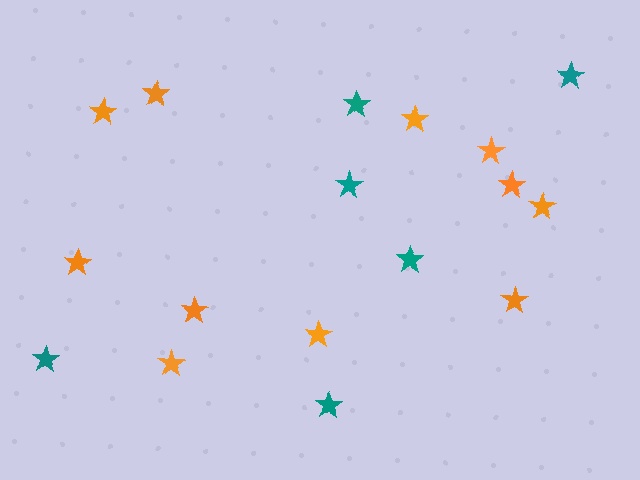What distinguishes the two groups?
There are 2 groups: one group of teal stars (6) and one group of orange stars (11).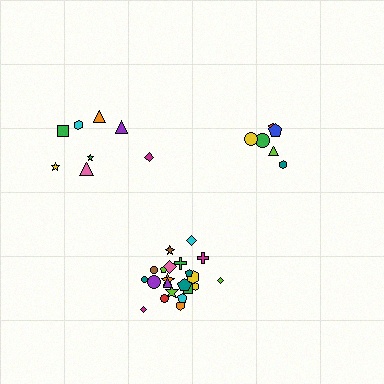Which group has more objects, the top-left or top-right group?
The top-left group.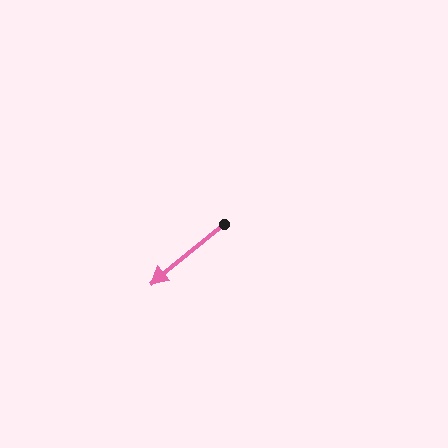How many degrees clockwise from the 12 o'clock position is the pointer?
Approximately 231 degrees.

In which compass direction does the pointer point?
Southwest.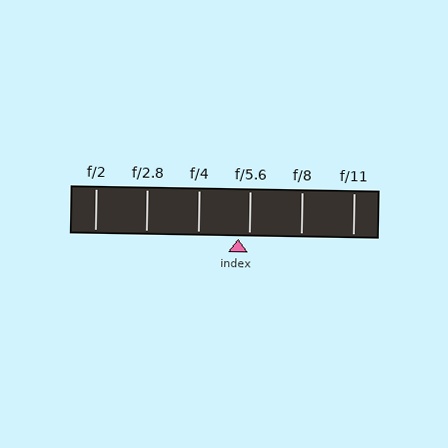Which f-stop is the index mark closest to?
The index mark is closest to f/5.6.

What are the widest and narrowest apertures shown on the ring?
The widest aperture shown is f/2 and the narrowest is f/11.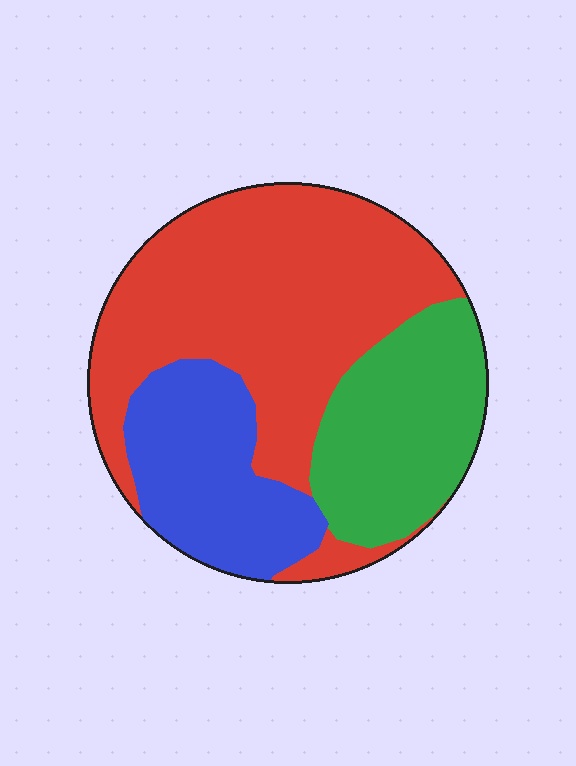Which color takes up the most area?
Red, at roughly 55%.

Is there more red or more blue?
Red.